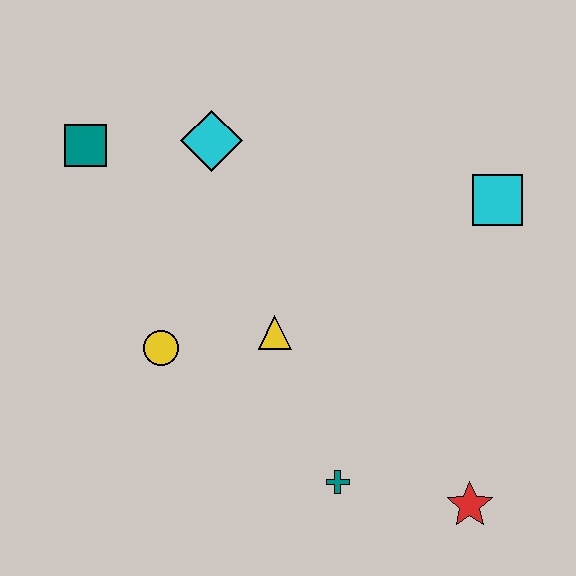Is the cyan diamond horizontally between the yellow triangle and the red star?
No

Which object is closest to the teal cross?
The red star is closest to the teal cross.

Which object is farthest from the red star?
The teal square is farthest from the red star.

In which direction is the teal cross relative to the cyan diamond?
The teal cross is below the cyan diamond.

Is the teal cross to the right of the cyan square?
No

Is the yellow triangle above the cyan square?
No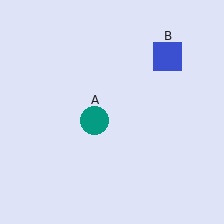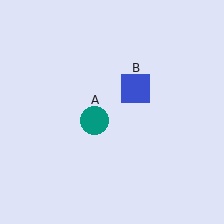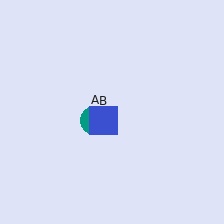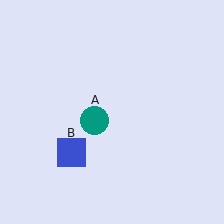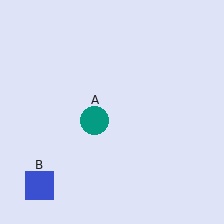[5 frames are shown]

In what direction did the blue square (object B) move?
The blue square (object B) moved down and to the left.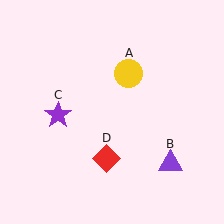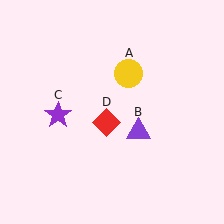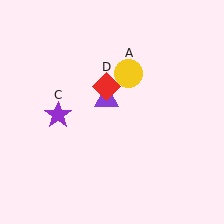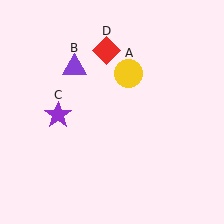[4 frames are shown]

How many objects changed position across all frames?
2 objects changed position: purple triangle (object B), red diamond (object D).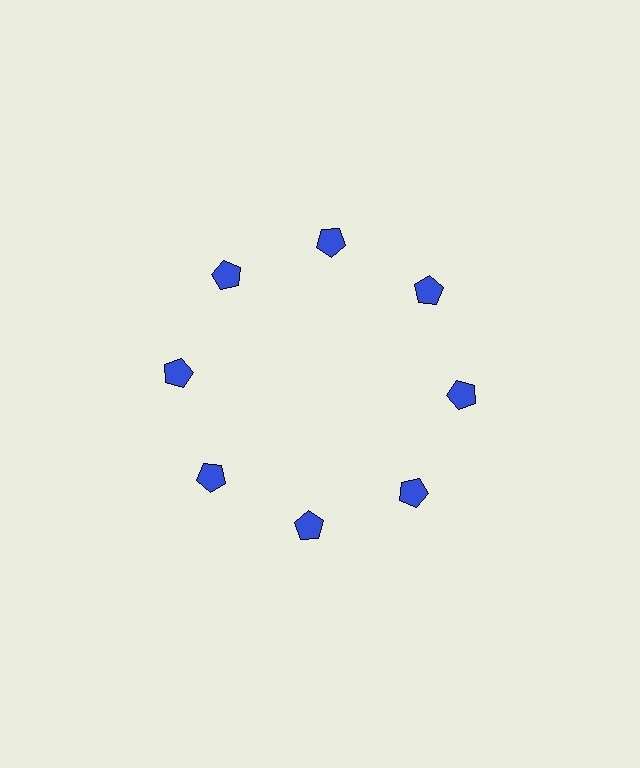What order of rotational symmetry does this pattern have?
This pattern has 8-fold rotational symmetry.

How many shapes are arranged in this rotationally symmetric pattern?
There are 8 shapes, arranged in 8 groups of 1.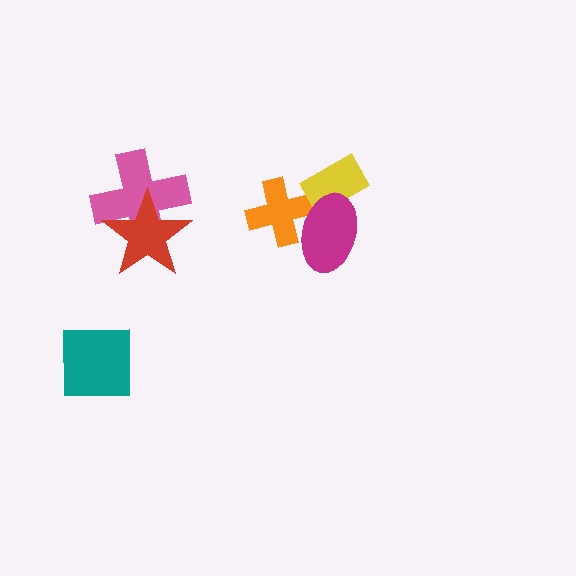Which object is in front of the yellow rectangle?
The magenta ellipse is in front of the yellow rectangle.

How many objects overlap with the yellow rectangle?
1 object overlaps with the yellow rectangle.